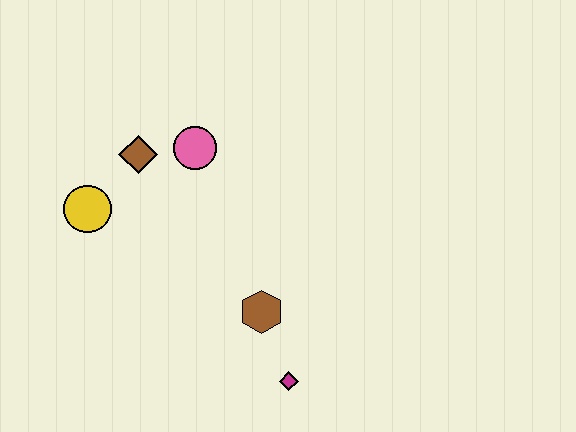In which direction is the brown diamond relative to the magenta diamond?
The brown diamond is above the magenta diamond.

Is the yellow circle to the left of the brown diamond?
Yes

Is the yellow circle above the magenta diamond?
Yes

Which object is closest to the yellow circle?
The brown diamond is closest to the yellow circle.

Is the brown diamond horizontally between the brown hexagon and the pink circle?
No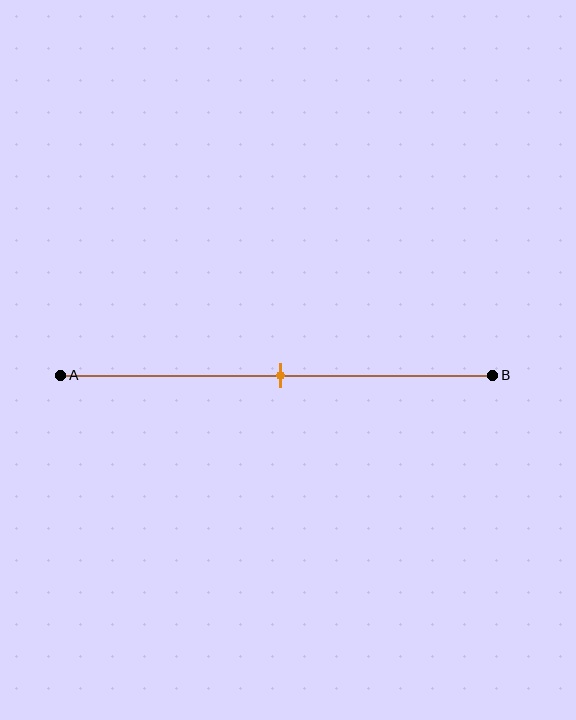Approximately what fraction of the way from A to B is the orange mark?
The orange mark is approximately 50% of the way from A to B.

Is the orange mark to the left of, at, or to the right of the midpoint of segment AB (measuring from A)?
The orange mark is approximately at the midpoint of segment AB.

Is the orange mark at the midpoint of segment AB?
Yes, the mark is approximately at the midpoint.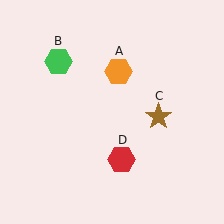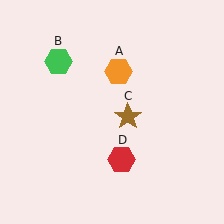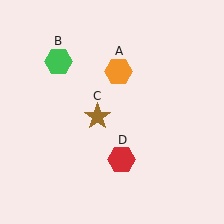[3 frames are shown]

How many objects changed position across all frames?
1 object changed position: brown star (object C).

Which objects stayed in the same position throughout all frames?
Orange hexagon (object A) and green hexagon (object B) and red hexagon (object D) remained stationary.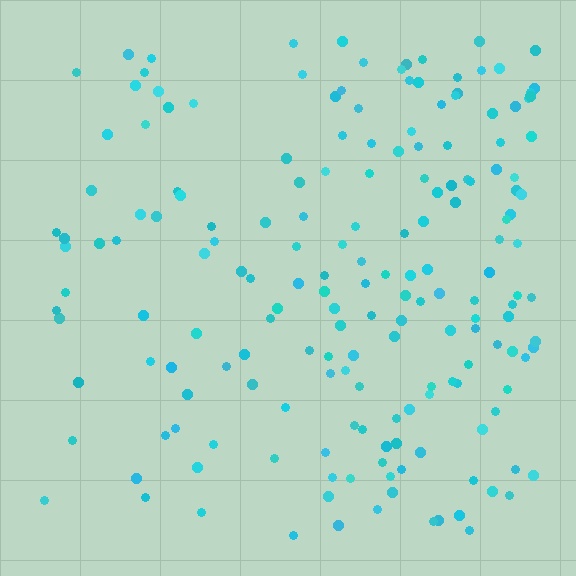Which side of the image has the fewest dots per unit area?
The left.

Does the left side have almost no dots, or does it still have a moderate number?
Still a moderate number, just noticeably fewer than the right.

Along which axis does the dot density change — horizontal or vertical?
Horizontal.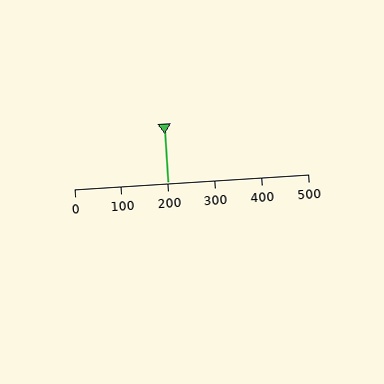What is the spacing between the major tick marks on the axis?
The major ticks are spaced 100 apart.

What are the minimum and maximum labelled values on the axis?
The axis runs from 0 to 500.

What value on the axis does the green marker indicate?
The marker indicates approximately 200.